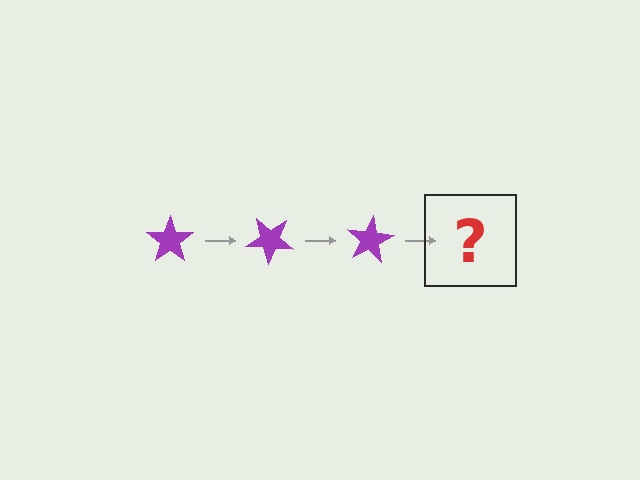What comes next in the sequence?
The next element should be a purple star rotated 120 degrees.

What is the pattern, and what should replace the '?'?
The pattern is that the star rotates 40 degrees each step. The '?' should be a purple star rotated 120 degrees.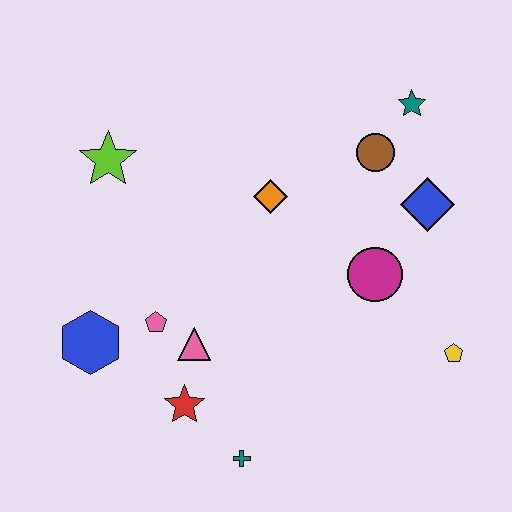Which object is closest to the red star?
The pink triangle is closest to the red star.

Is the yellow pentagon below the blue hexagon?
Yes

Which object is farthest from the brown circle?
The blue hexagon is farthest from the brown circle.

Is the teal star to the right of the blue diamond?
No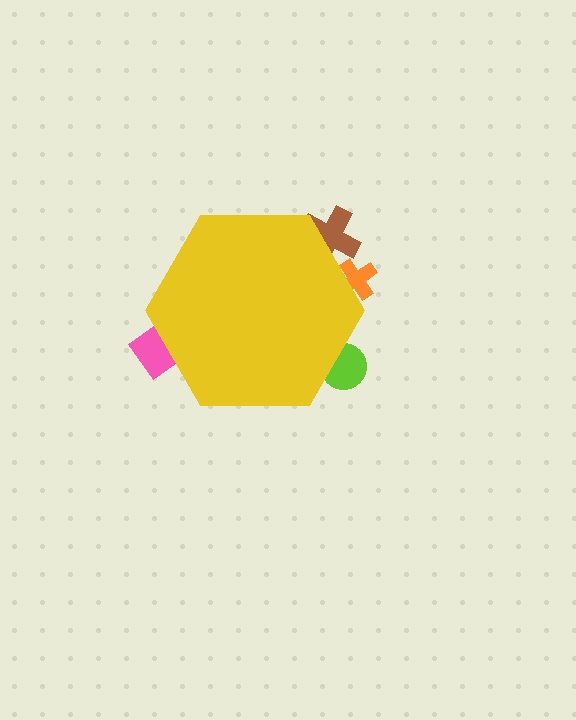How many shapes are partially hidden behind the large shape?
4 shapes are partially hidden.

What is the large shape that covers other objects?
A yellow hexagon.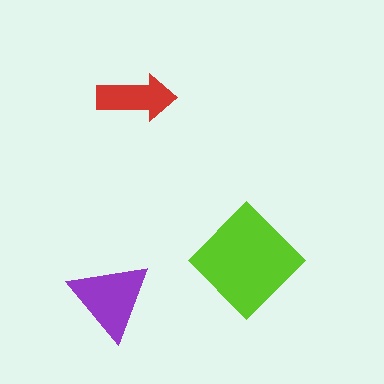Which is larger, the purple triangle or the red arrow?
The purple triangle.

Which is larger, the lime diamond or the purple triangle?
The lime diamond.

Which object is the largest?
The lime diamond.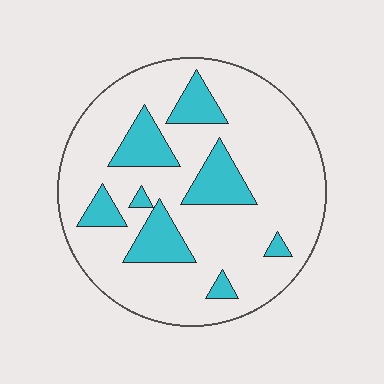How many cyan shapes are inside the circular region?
8.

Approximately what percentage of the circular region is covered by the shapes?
Approximately 20%.